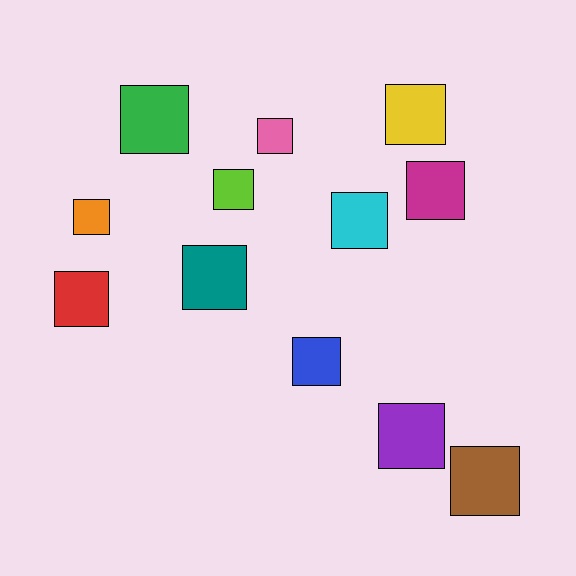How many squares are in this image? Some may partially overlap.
There are 12 squares.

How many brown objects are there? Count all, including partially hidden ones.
There is 1 brown object.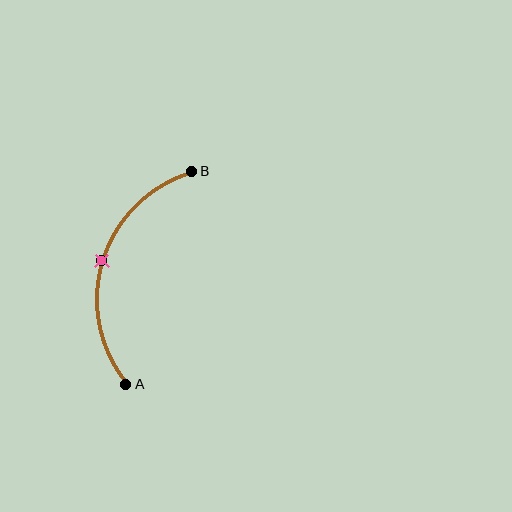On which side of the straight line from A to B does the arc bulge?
The arc bulges to the left of the straight line connecting A and B.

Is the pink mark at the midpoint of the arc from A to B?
Yes. The pink mark lies on the arc at equal arc-length from both A and B — it is the arc midpoint.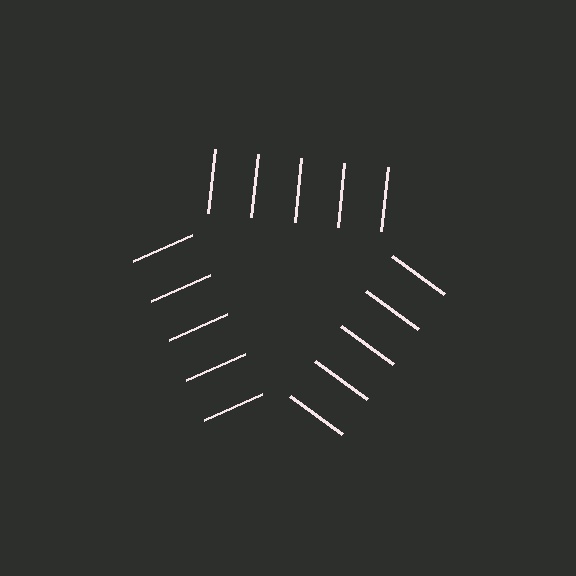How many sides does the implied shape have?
3 sides — the line-ends trace a triangle.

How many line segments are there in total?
15 — 5 along each of the 3 edges.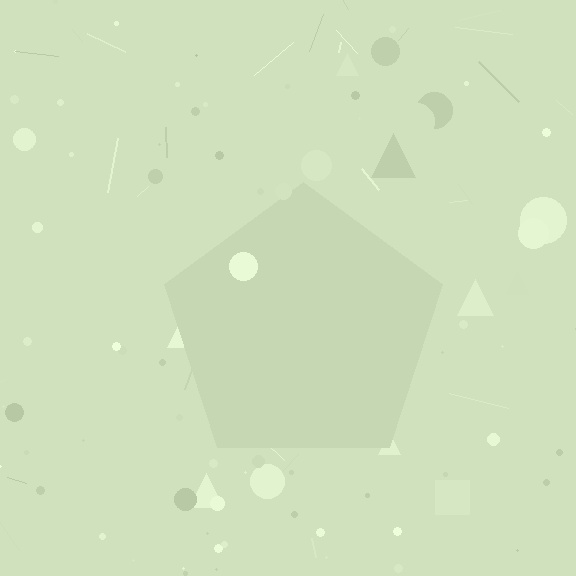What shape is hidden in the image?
A pentagon is hidden in the image.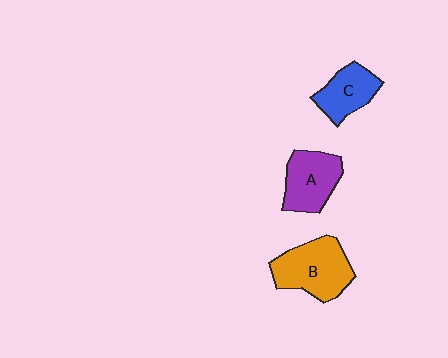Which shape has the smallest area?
Shape C (blue).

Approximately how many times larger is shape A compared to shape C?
Approximately 1.2 times.